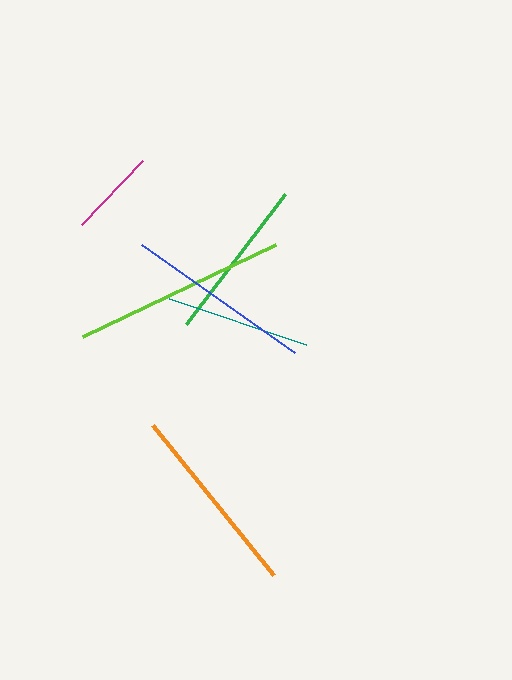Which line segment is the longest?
The lime line is the longest at approximately 213 pixels.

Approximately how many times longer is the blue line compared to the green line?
The blue line is approximately 1.1 times the length of the green line.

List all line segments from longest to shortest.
From longest to shortest: lime, orange, blue, green, teal, magenta.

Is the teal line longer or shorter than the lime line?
The lime line is longer than the teal line.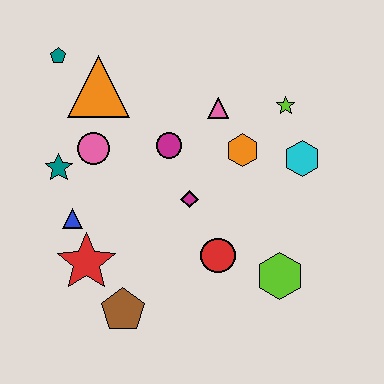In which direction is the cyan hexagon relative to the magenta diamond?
The cyan hexagon is to the right of the magenta diamond.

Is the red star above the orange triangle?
No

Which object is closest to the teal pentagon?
The orange triangle is closest to the teal pentagon.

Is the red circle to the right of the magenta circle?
Yes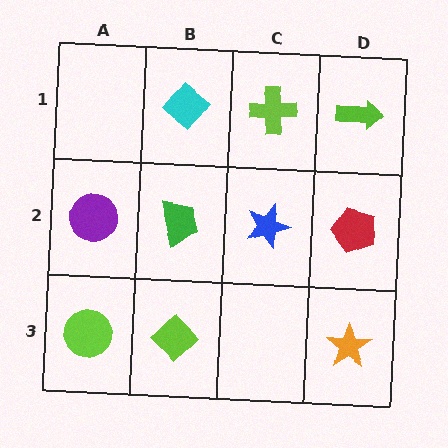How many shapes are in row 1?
3 shapes.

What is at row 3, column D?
An orange star.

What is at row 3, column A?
A lime circle.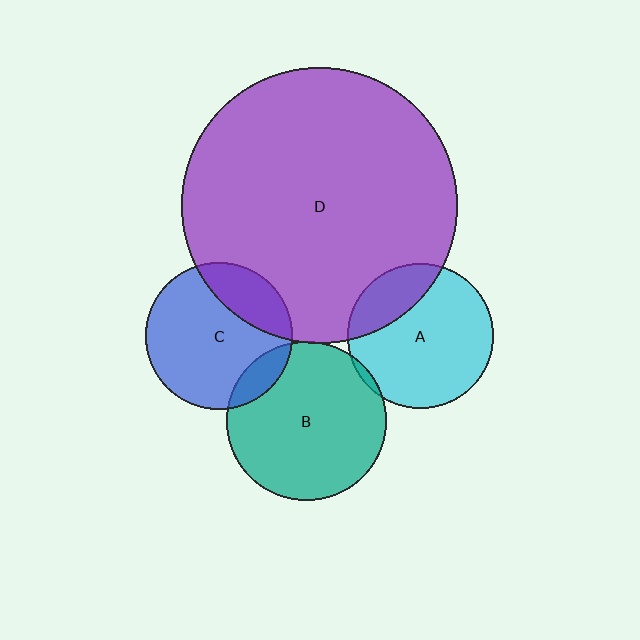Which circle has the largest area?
Circle D (purple).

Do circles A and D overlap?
Yes.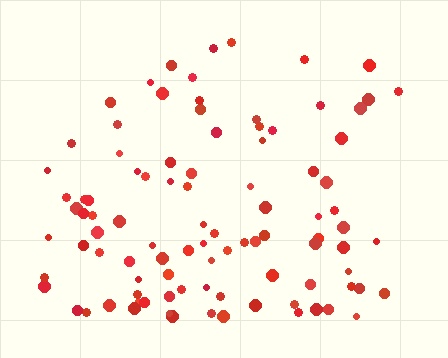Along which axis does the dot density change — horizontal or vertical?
Vertical.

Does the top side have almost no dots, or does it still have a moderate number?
Still a moderate number, just noticeably fewer than the bottom.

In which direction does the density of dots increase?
From top to bottom, with the bottom side densest.